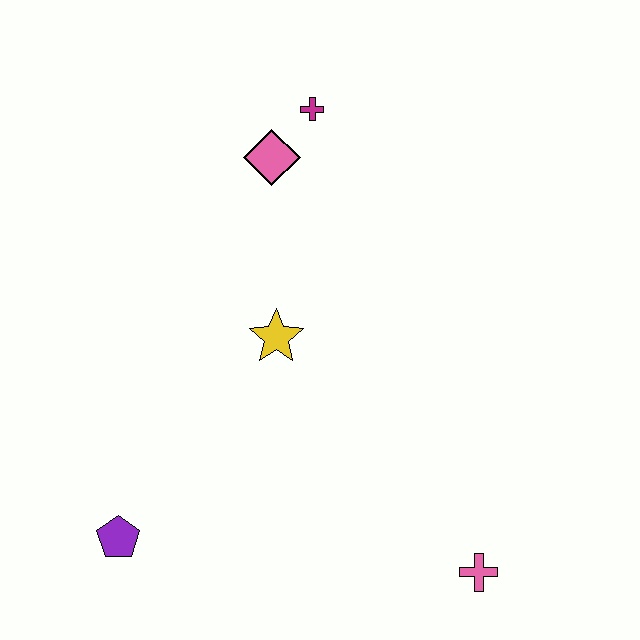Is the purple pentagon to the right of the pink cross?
No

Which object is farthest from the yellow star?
The pink cross is farthest from the yellow star.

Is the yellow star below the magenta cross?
Yes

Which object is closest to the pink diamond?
The magenta cross is closest to the pink diamond.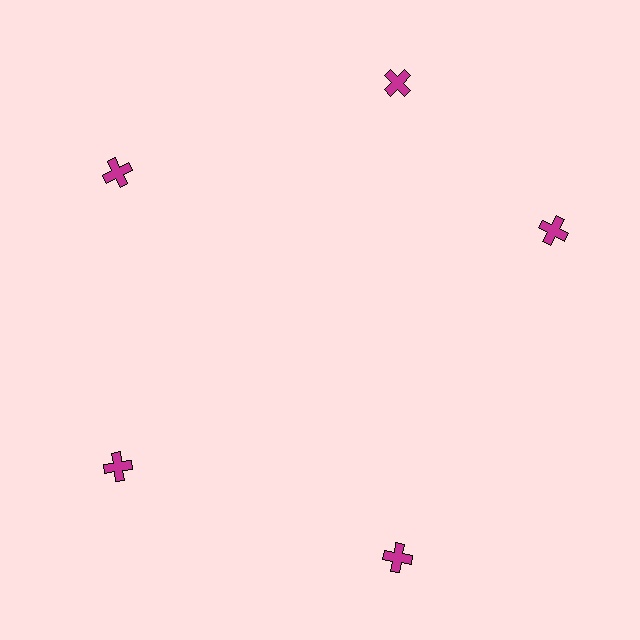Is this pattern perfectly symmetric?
No. The 5 magenta crosses are arranged in a ring, but one element near the 3 o'clock position is rotated out of alignment along the ring, breaking the 5-fold rotational symmetry.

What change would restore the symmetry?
The symmetry would be restored by rotating it back into even spacing with its neighbors so that all 5 crosses sit at equal angles and equal distance from the center.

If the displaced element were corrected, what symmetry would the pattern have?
It would have 5-fold rotational symmetry — the pattern would map onto itself every 72 degrees.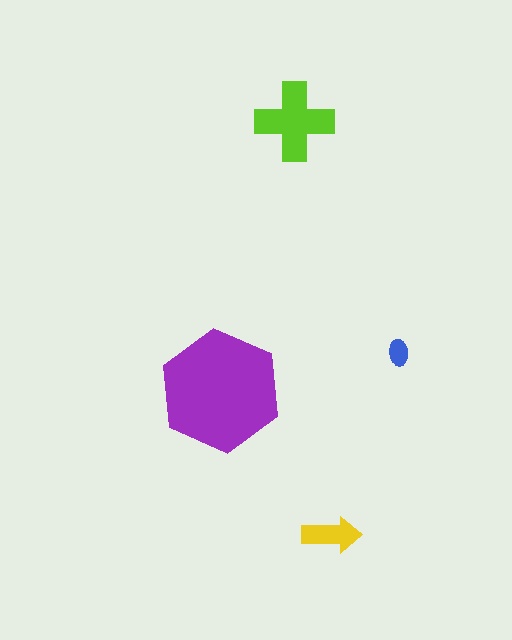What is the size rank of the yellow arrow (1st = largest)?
3rd.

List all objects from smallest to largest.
The blue ellipse, the yellow arrow, the lime cross, the purple hexagon.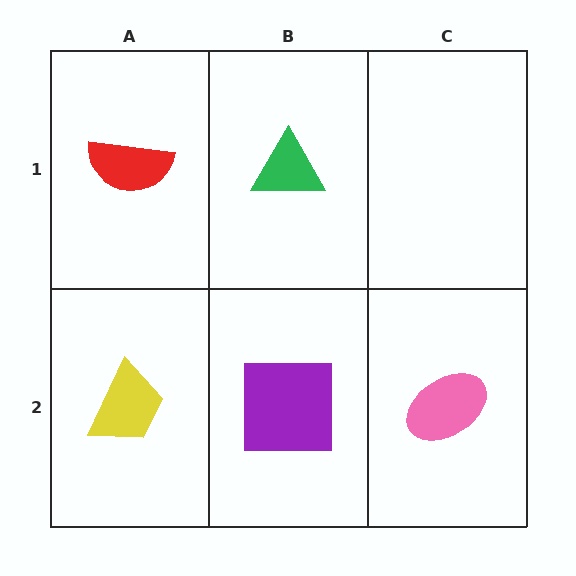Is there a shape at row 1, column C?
No, that cell is empty.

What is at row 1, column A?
A red semicircle.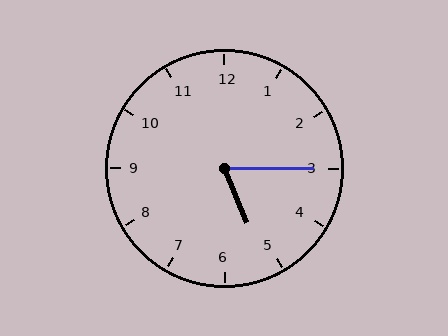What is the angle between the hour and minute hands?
Approximately 68 degrees.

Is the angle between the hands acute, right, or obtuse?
It is acute.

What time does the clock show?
5:15.